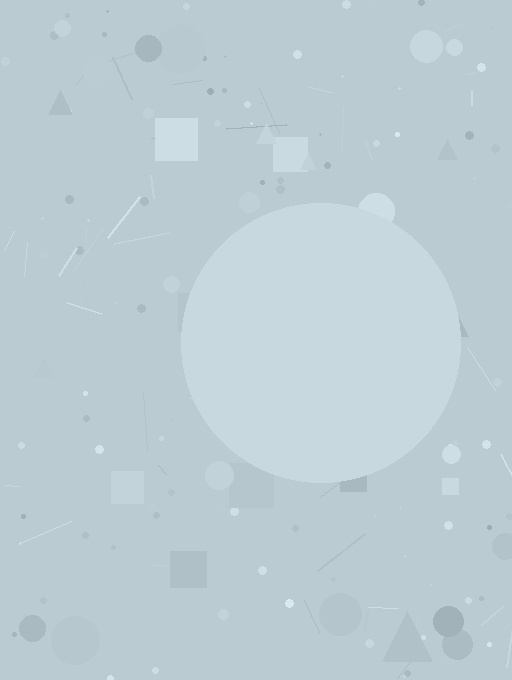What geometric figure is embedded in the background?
A circle is embedded in the background.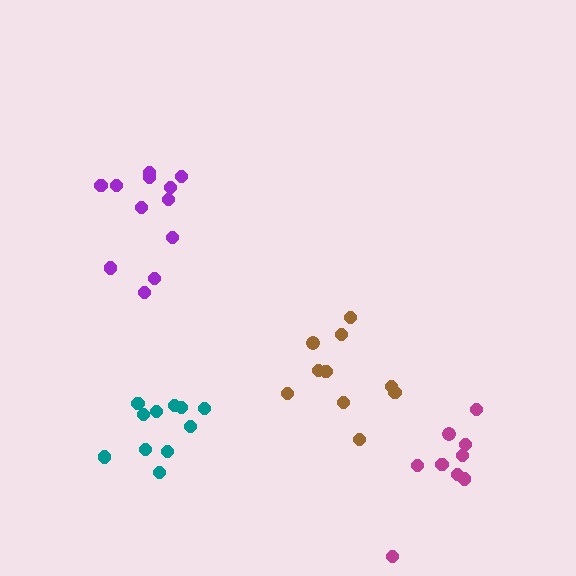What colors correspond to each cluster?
The clusters are colored: purple, teal, magenta, brown.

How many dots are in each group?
Group 1: 12 dots, Group 2: 11 dots, Group 3: 9 dots, Group 4: 10 dots (42 total).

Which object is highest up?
The purple cluster is topmost.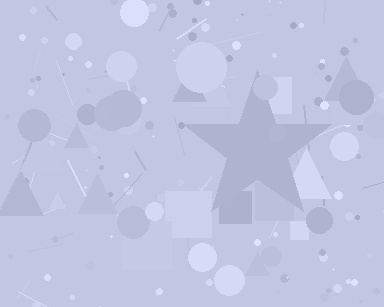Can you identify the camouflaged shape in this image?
The camouflaged shape is a star.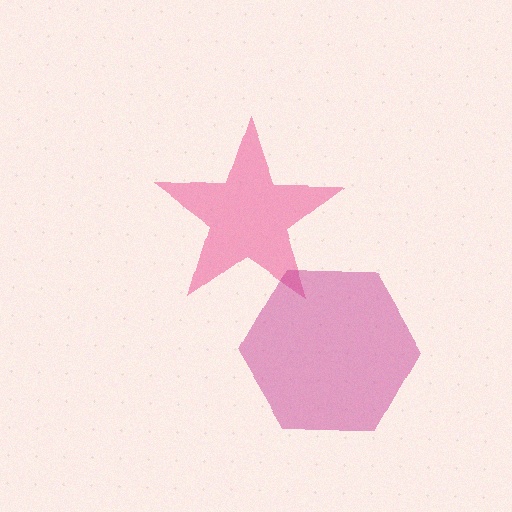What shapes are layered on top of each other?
The layered shapes are: a pink star, a magenta hexagon.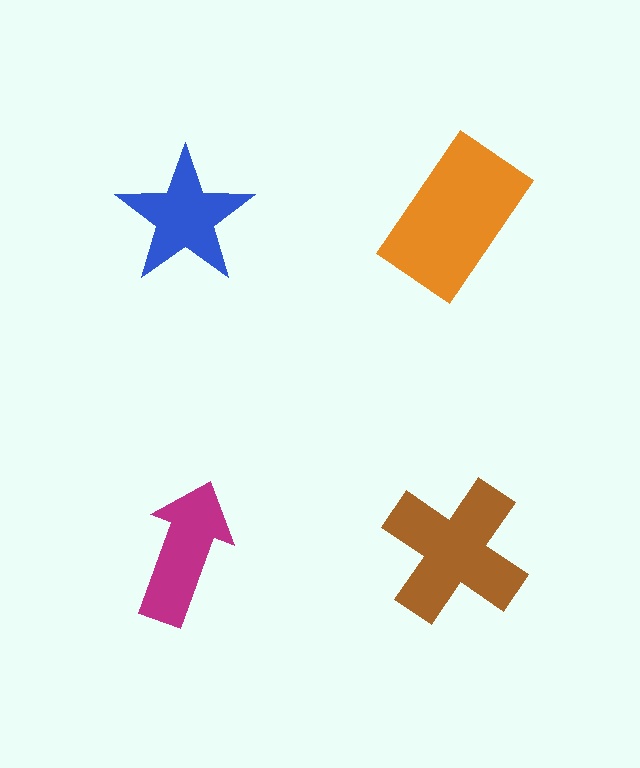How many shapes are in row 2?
2 shapes.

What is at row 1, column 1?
A blue star.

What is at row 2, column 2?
A brown cross.